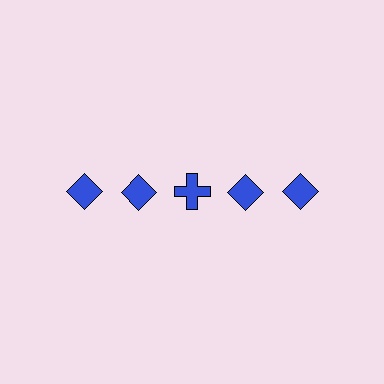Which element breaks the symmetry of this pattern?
The blue cross in the top row, center column breaks the symmetry. All other shapes are blue diamonds.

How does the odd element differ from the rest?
It has a different shape: cross instead of diamond.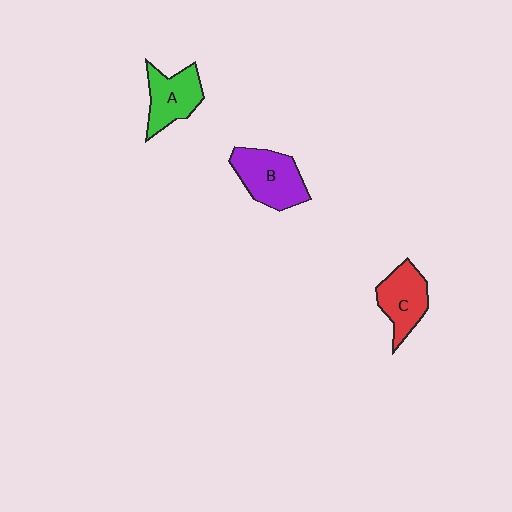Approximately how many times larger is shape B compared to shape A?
Approximately 1.2 times.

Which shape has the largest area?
Shape B (purple).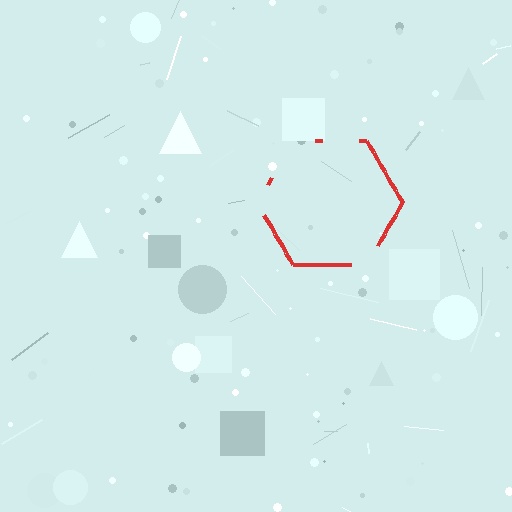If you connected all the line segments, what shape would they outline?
They would outline a hexagon.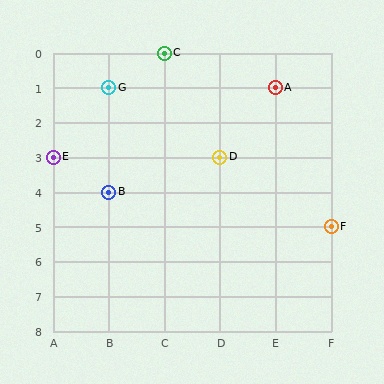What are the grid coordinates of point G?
Point G is at grid coordinates (B, 1).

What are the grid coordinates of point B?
Point B is at grid coordinates (B, 4).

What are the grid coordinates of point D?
Point D is at grid coordinates (D, 3).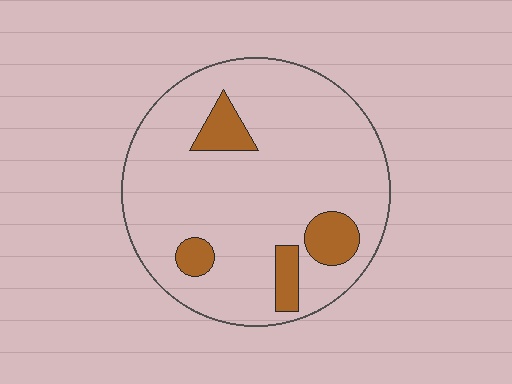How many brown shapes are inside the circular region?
4.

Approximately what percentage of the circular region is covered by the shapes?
Approximately 15%.